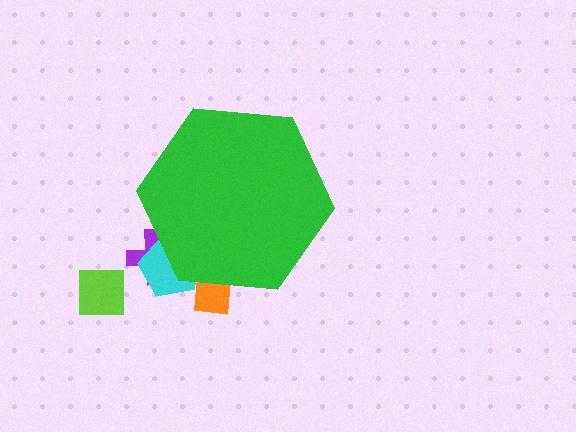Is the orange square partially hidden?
Yes, the orange square is partially hidden behind the green hexagon.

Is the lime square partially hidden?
No, the lime square is fully visible.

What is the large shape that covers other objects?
A green hexagon.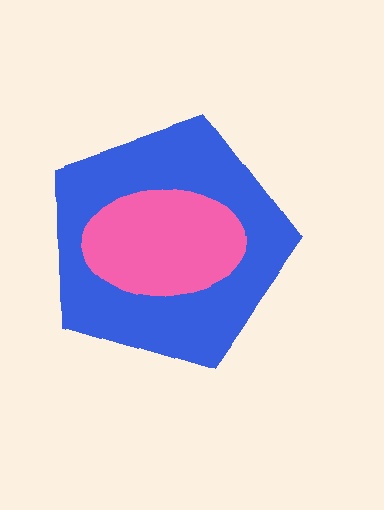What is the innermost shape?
The pink ellipse.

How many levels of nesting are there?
2.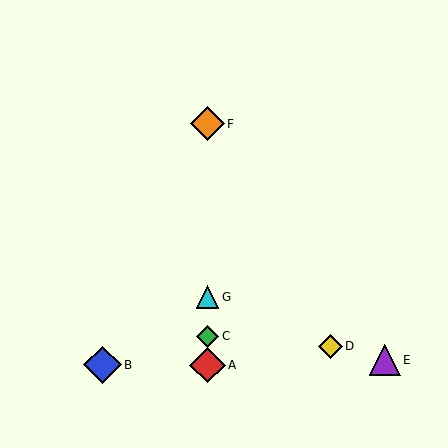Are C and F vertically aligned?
Yes, both are at x≈208.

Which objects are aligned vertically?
Objects A, C, F, G are aligned vertically.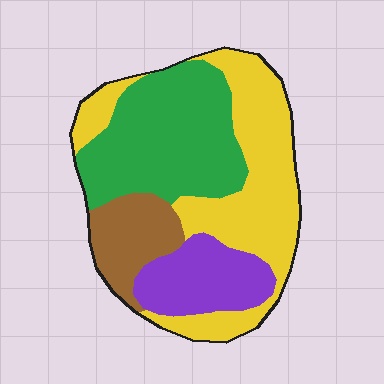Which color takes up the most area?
Yellow, at roughly 40%.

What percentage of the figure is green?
Green takes up about one third (1/3) of the figure.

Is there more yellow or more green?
Yellow.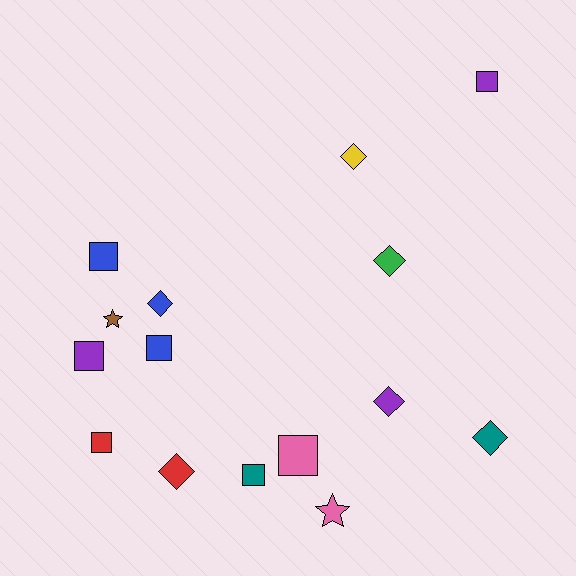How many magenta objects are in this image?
There are no magenta objects.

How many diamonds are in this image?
There are 6 diamonds.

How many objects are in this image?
There are 15 objects.